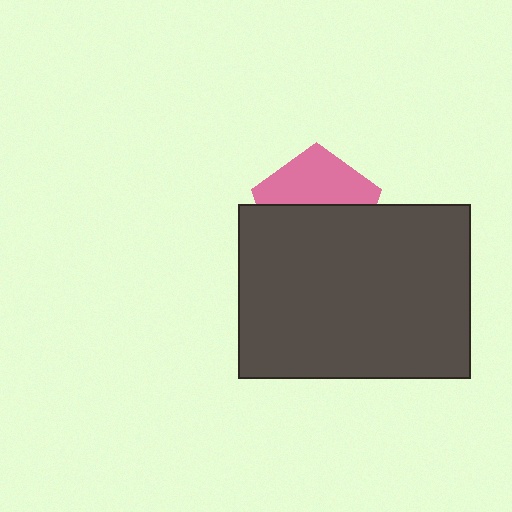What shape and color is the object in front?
The object in front is a dark gray rectangle.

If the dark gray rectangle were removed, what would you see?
You would see the complete pink pentagon.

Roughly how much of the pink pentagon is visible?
A small part of it is visible (roughly 43%).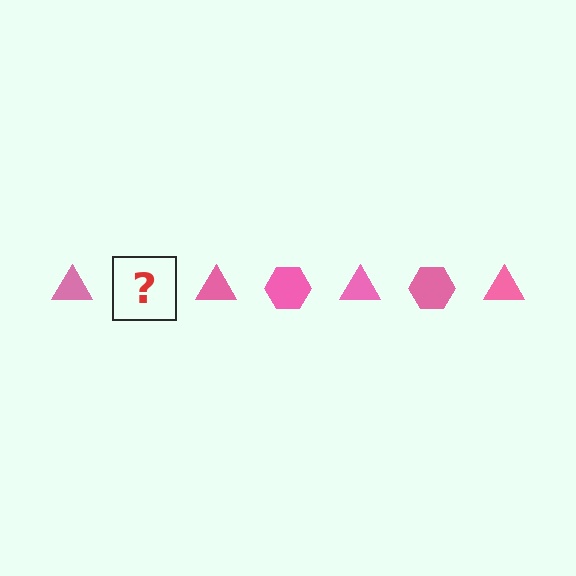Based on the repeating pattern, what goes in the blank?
The blank should be a pink hexagon.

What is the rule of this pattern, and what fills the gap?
The rule is that the pattern cycles through triangle, hexagon shapes in pink. The gap should be filled with a pink hexagon.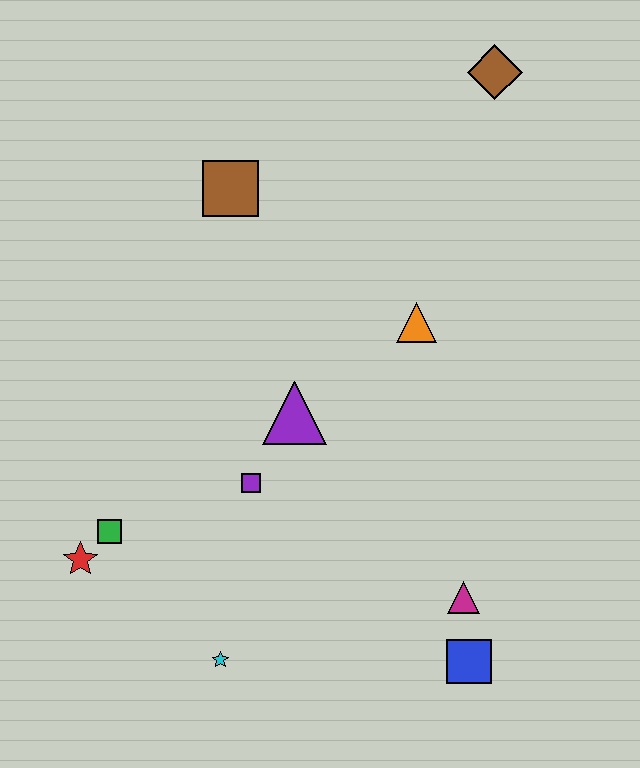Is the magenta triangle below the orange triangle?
Yes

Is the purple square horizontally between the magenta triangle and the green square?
Yes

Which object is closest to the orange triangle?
The purple triangle is closest to the orange triangle.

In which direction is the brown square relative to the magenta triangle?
The brown square is above the magenta triangle.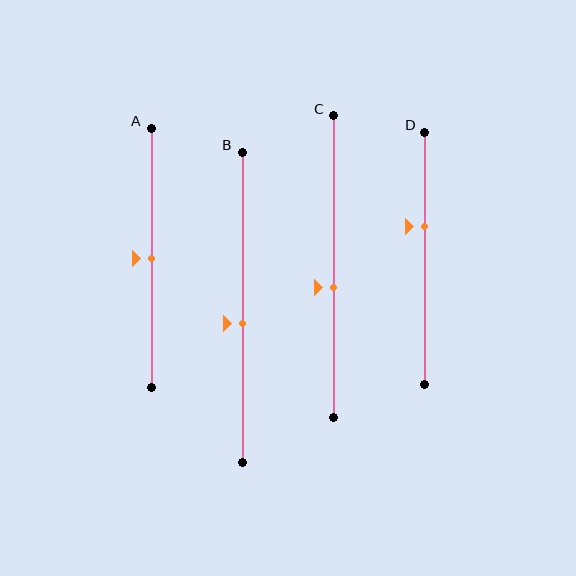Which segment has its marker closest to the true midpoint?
Segment A has its marker closest to the true midpoint.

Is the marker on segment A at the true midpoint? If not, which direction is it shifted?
Yes, the marker on segment A is at the true midpoint.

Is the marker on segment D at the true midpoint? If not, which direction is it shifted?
No, the marker on segment D is shifted upward by about 12% of the segment length.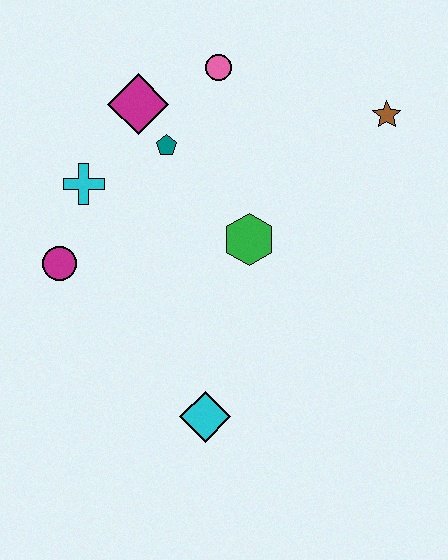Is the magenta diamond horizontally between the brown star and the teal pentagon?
No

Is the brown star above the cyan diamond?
Yes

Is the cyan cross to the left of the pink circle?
Yes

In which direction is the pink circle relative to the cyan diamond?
The pink circle is above the cyan diamond.